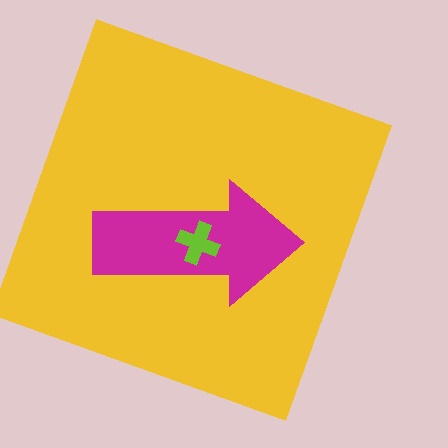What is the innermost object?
The lime cross.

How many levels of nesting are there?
3.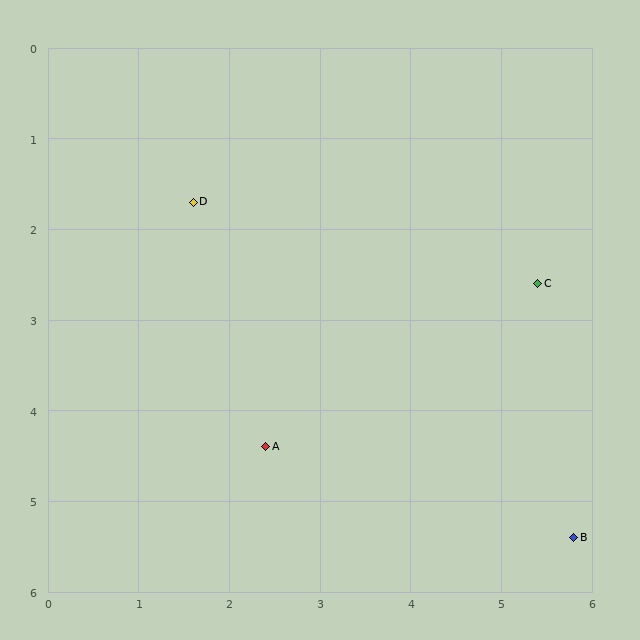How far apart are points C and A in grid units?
Points C and A are about 3.5 grid units apart.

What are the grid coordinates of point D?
Point D is at approximately (1.6, 1.7).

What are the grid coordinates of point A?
Point A is at approximately (2.4, 4.4).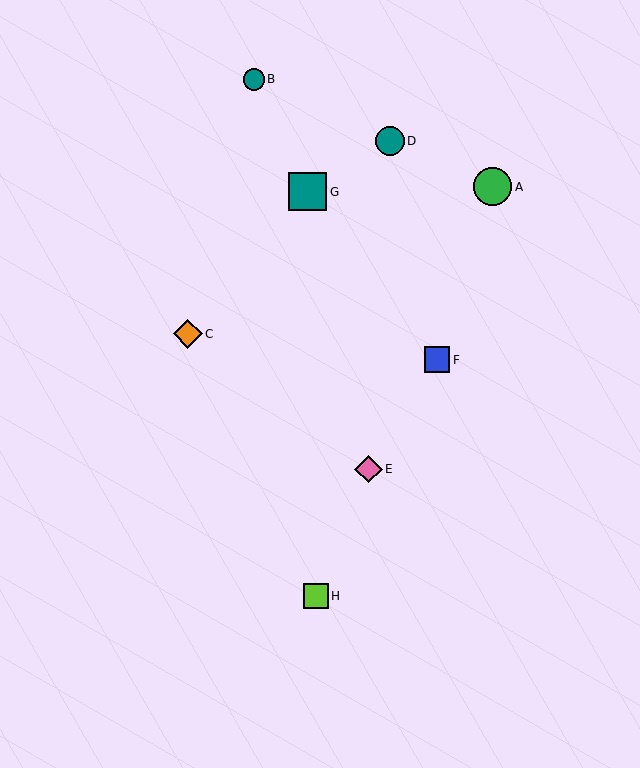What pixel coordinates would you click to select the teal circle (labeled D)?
Click at (390, 141) to select the teal circle D.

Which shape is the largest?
The green circle (labeled A) is the largest.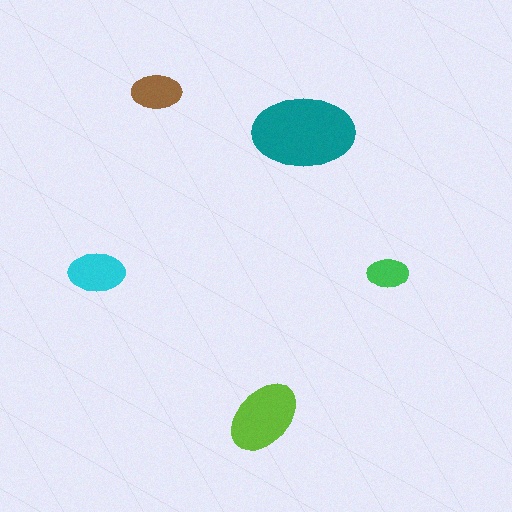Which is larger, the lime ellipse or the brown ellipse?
The lime one.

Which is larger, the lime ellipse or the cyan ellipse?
The lime one.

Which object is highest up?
The brown ellipse is topmost.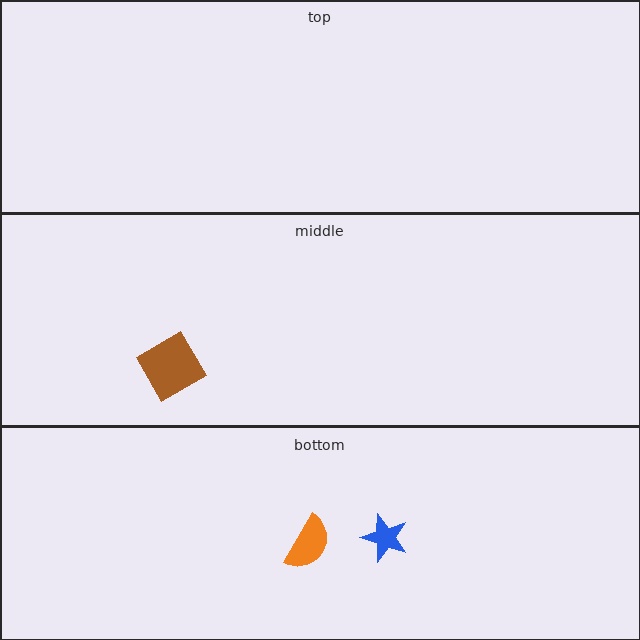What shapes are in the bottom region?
The orange semicircle, the blue star.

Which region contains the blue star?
The bottom region.